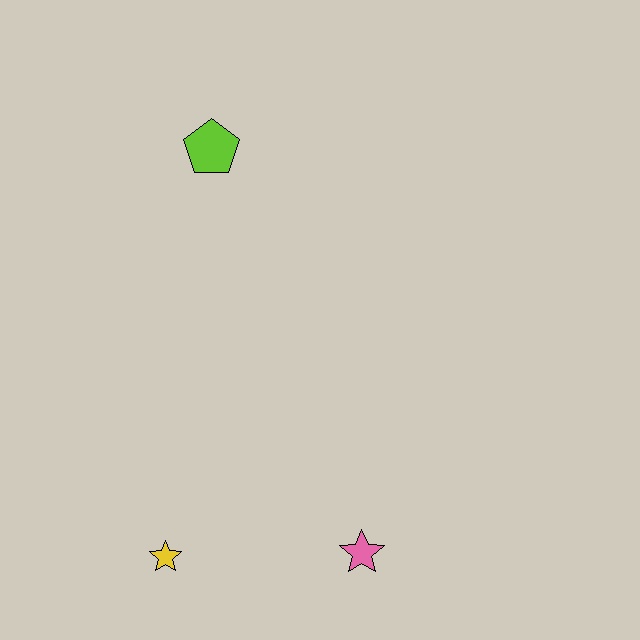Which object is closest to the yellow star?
The pink star is closest to the yellow star.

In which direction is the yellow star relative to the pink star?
The yellow star is to the left of the pink star.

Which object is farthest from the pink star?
The lime pentagon is farthest from the pink star.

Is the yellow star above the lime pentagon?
No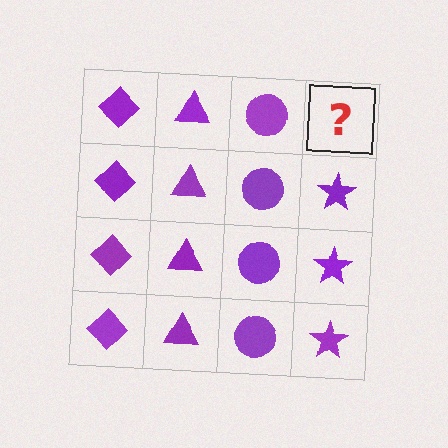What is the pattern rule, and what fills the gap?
The rule is that each column has a consistent shape. The gap should be filled with a purple star.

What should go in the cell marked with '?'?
The missing cell should contain a purple star.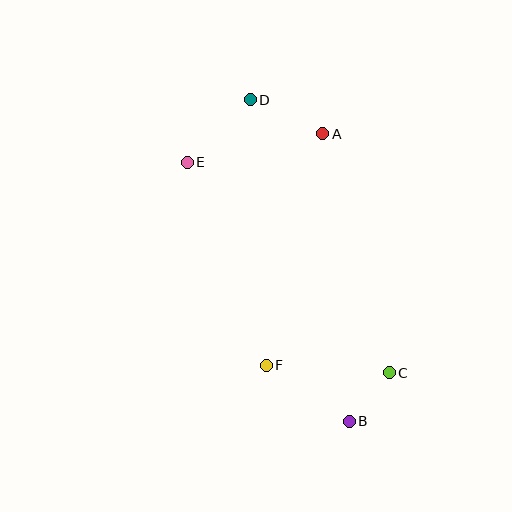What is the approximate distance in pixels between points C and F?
The distance between C and F is approximately 123 pixels.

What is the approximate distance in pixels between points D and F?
The distance between D and F is approximately 266 pixels.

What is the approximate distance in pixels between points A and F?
The distance between A and F is approximately 238 pixels.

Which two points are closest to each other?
Points B and C are closest to each other.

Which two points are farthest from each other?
Points B and D are farthest from each other.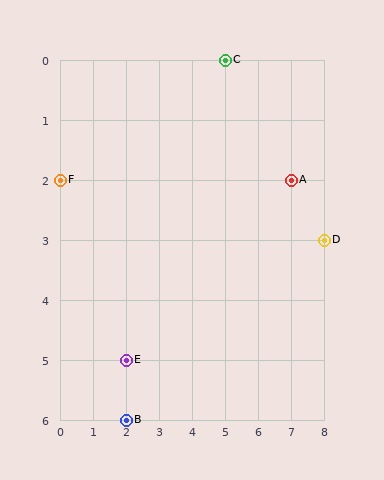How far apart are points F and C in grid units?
Points F and C are 5 columns and 2 rows apart (about 5.4 grid units diagonally).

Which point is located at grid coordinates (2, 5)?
Point E is at (2, 5).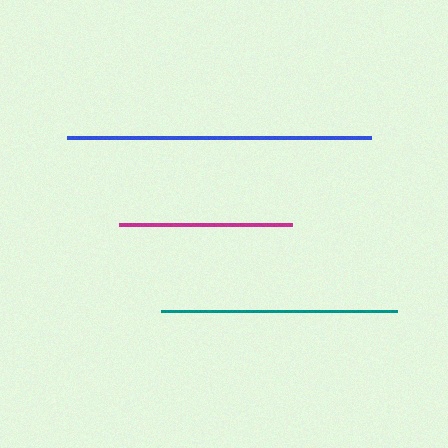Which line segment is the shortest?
The magenta line is the shortest at approximately 173 pixels.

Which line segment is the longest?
The blue line is the longest at approximately 304 pixels.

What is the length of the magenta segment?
The magenta segment is approximately 173 pixels long.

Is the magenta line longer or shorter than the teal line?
The teal line is longer than the magenta line.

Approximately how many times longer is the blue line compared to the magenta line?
The blue line is approximately 1.8 times the length of the magenta line.